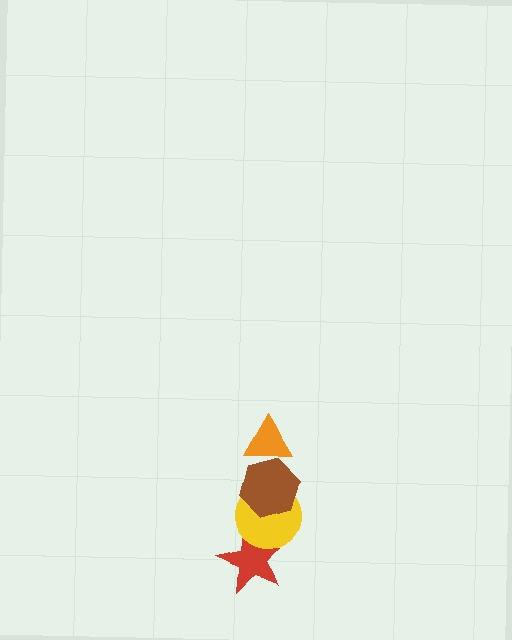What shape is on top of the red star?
The yellow circle is on top of the red star.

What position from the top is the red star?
The red star is 4th from the top.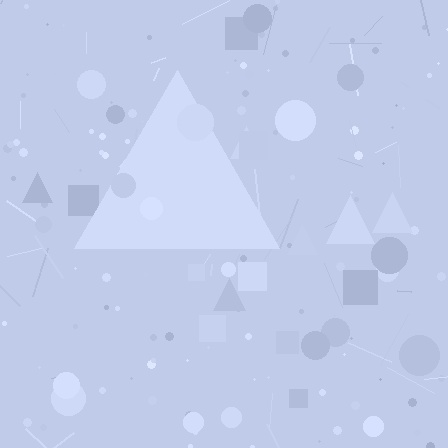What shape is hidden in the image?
A triangle is hidden in the image.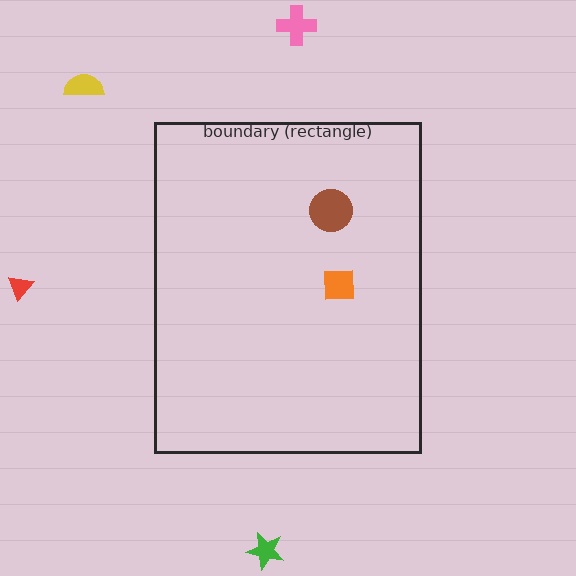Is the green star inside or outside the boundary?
Outside.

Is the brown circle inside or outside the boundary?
Inside.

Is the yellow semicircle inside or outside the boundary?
Outside.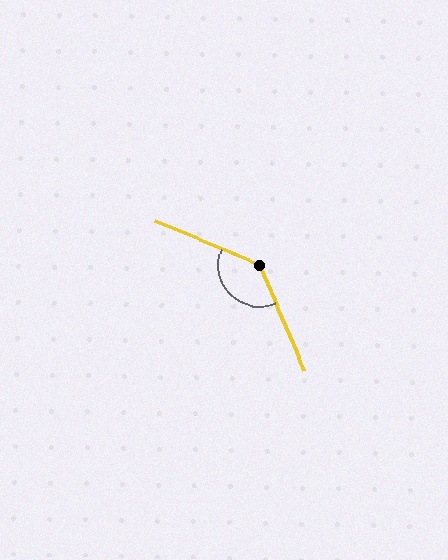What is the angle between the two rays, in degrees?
Approximately 136 degrees.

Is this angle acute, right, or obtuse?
It is obtuse.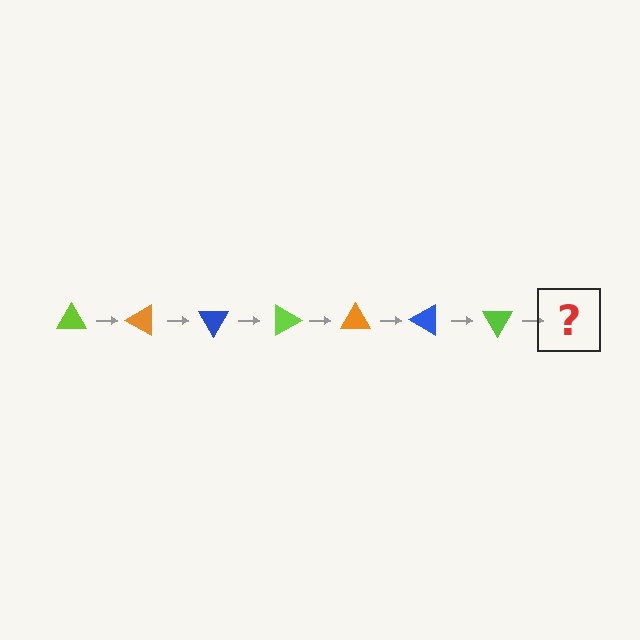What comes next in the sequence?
The next element should be an orange triangle, rotated 210 degrees from the start.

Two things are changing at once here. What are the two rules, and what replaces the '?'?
The two rules are that it rotates 30 degrees each step and the color cycles through lime, orange, and blue. The '?' should be an orange triangle, rotated 210 degrees from the start.